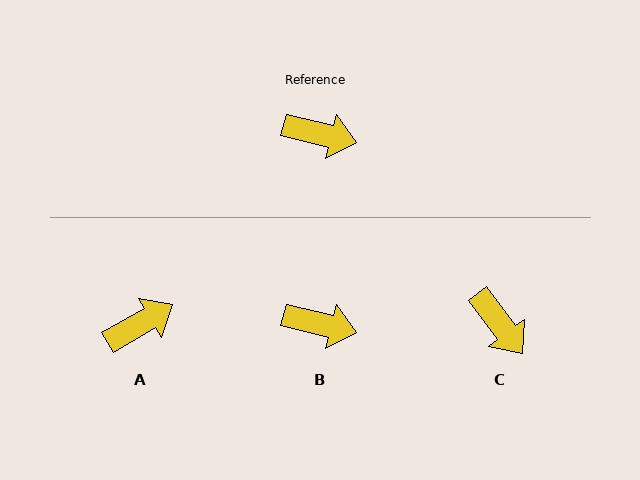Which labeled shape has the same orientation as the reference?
B.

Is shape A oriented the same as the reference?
No, it is off by about 44 degrees.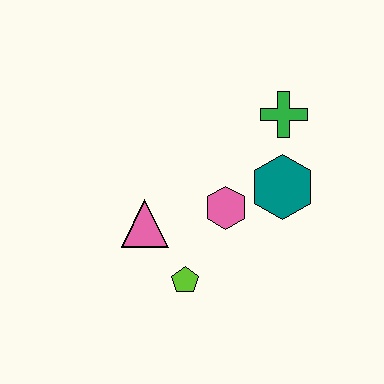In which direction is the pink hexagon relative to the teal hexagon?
The pink hexagon is to the left of the teal hexagon.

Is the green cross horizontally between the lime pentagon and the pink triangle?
No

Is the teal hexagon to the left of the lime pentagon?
No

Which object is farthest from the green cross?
The lime pentagon is farthest from the green cross.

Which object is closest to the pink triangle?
The lime pentagon is closest to the pink triangle.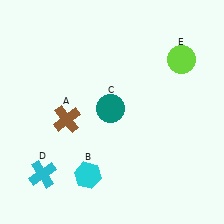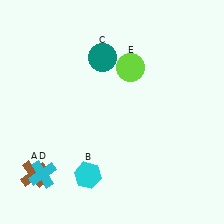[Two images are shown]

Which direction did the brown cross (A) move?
The brown cross (A) moved down.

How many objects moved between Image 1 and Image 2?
3 objects moved between the two images.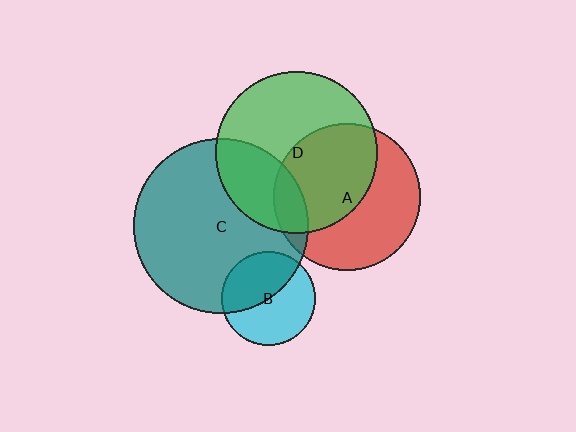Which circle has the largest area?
Circle C (teal).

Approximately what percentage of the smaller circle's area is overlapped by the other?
Approximately 10%.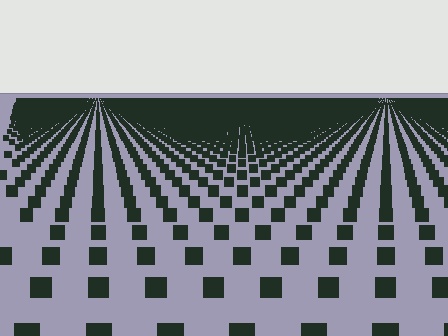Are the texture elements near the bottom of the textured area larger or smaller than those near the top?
Larger. Near the bottom, elements are closer to the viewer and appear at a bigger on-screen size.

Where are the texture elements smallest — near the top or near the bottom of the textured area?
Near the top.